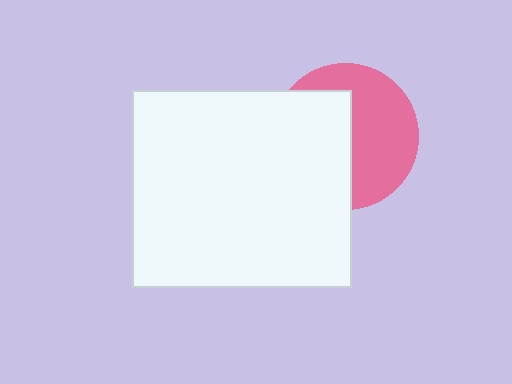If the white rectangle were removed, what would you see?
You would see the complete pink circle.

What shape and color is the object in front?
The object in front is a white rectangle.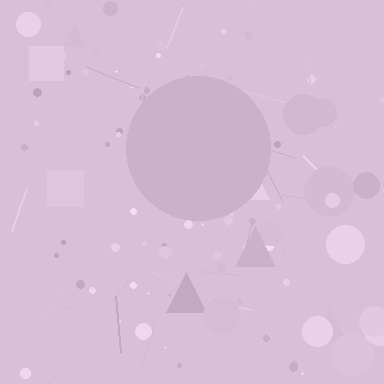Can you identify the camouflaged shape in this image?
The camouflaged shape is a circle.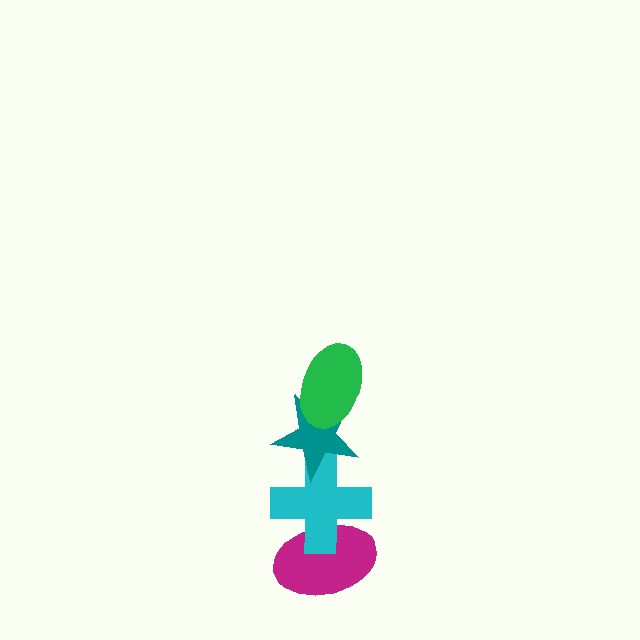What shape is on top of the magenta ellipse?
The cyan cross is on top of the magenta ellipse.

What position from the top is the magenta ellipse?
The magenta ellipse is 4th from the top.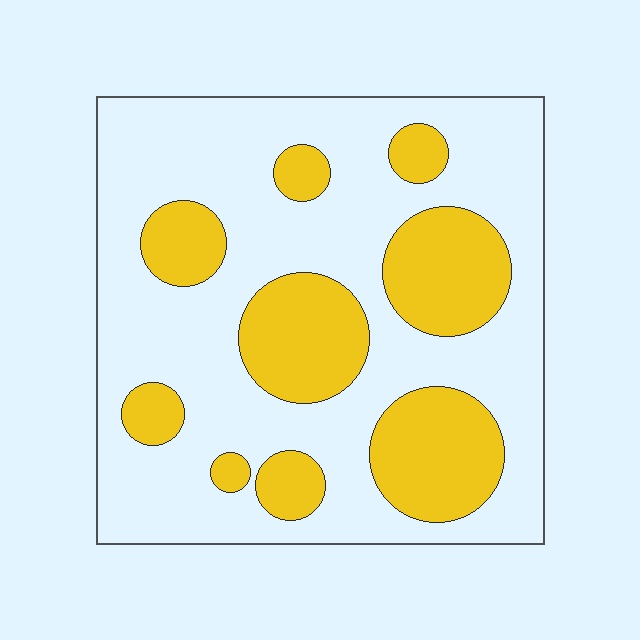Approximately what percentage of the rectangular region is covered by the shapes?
Approximately 30%.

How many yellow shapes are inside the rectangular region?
9.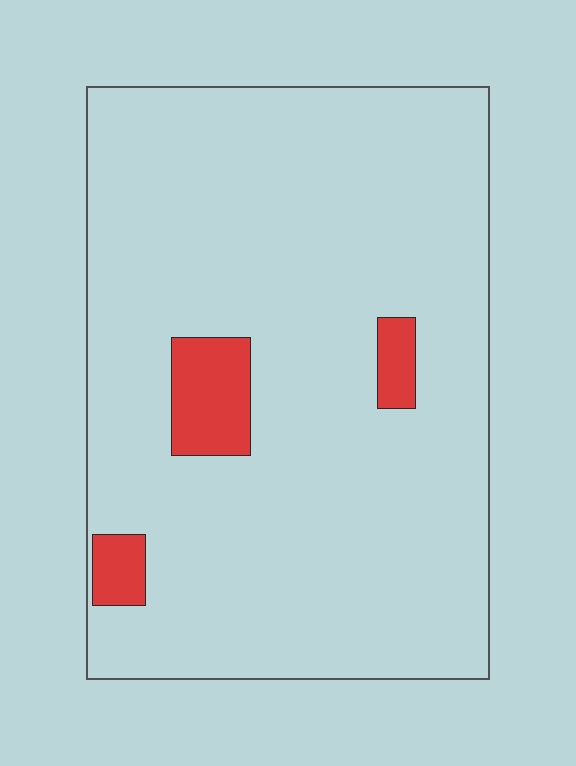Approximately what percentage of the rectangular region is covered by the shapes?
Approximately 5%.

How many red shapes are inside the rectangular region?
3.